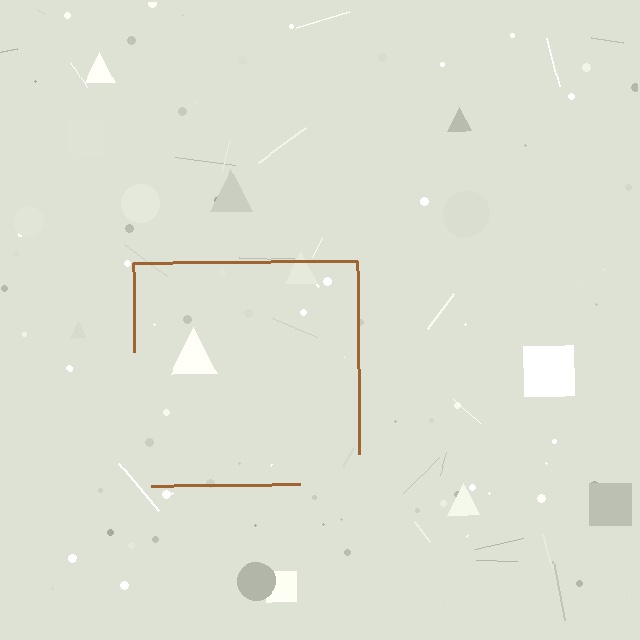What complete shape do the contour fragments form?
The contour fragments form a square.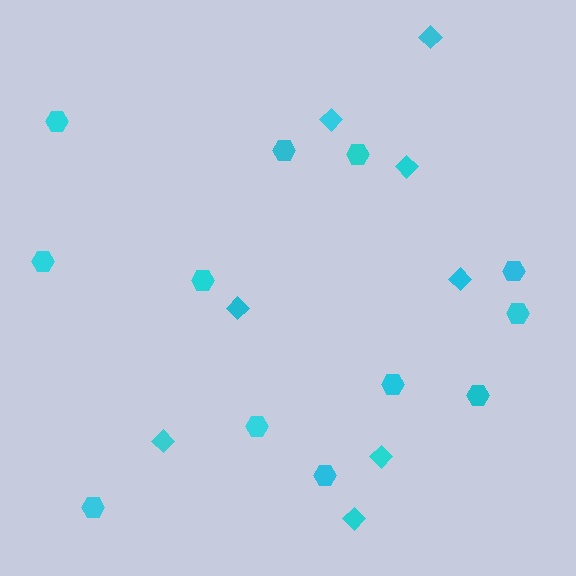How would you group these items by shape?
There are 2 groups: one group of diamonds (8) and one group of hexagons (12).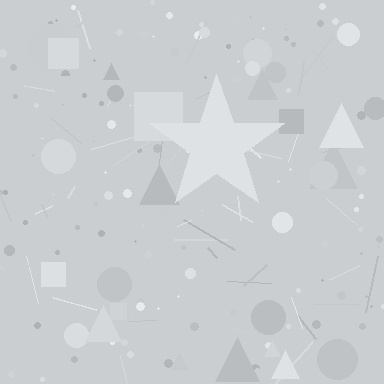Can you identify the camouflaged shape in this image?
The camouflaged shape is a star.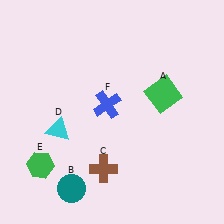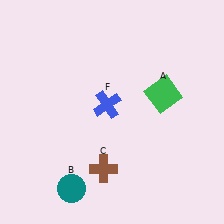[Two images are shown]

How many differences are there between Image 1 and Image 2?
There are 2 differences between the two images.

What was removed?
The cyan triangle (D), the green hexagon (E) were removed in Image 2.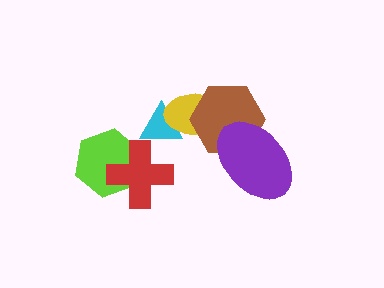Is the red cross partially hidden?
No, no other shape covers it.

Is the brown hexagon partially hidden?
Yes, it is partially covered by another shape.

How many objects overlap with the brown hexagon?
2 objects overlap with the brown hexagon.